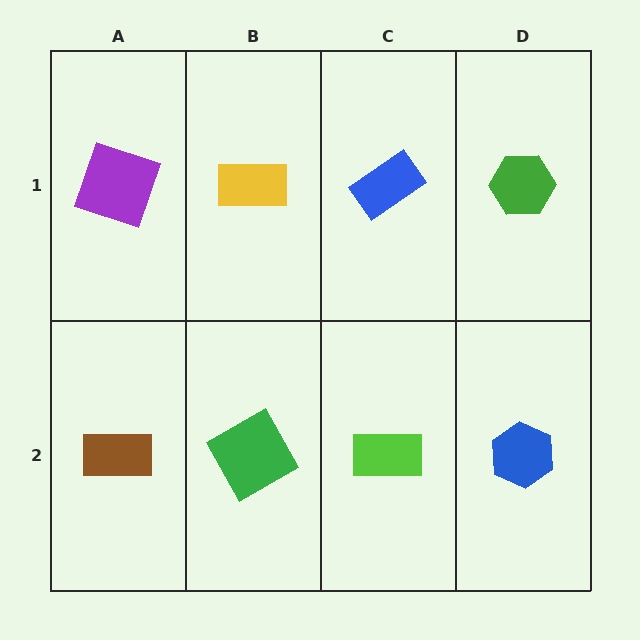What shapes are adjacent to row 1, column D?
A blue hexagon (row 2, column D), a blue rectangle (row 1, column C).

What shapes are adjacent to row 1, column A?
A brown rectangle (row 2, column A), a yellow rectangle (row 1, column B).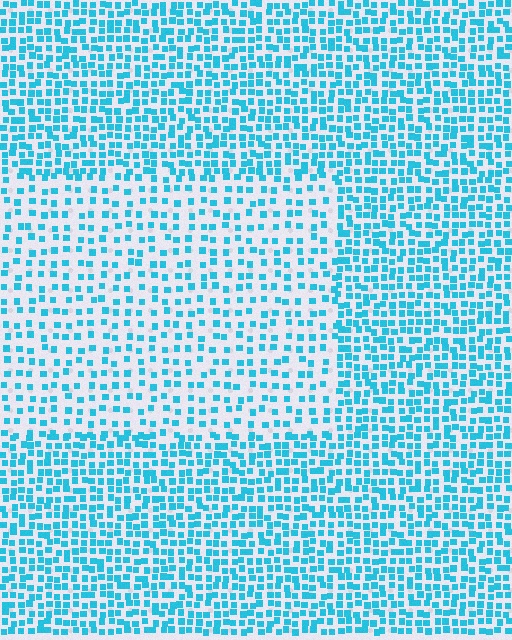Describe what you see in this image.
The image contains small cyan elements arranged at two different densities. A rectangle-shaped region is visible where the elements are less densely packed than the surrounding area.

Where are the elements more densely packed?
The elements are more densely packed outside the rectangle boundary.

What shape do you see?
I see a rectangle.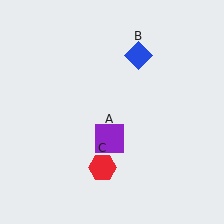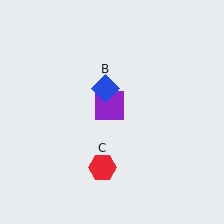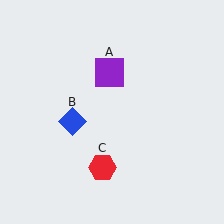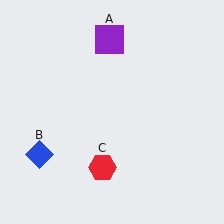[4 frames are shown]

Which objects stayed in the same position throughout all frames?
Red hexagon (object C) remained stationary.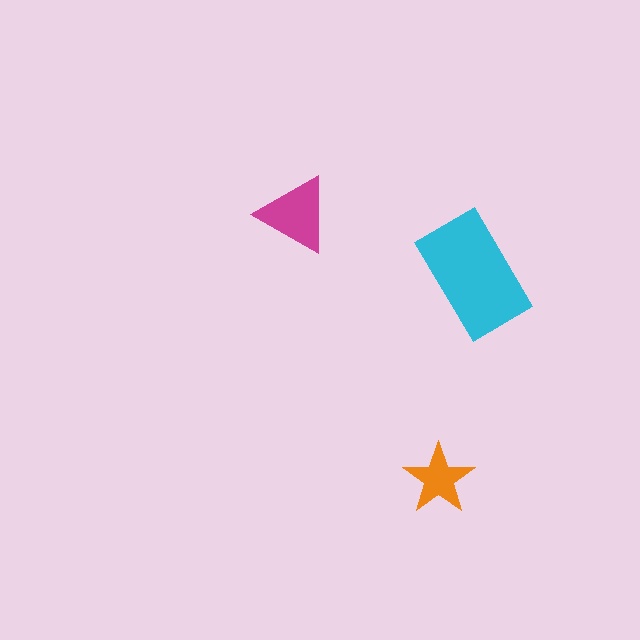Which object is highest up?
The magenta triangle is topmost.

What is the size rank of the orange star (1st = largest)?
3rd.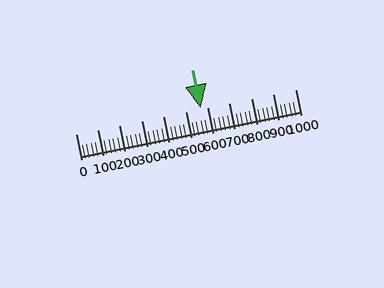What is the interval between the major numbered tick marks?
The major tick marks are spaced 100 units apart.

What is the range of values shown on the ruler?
The ruler shows values from 0 to 1000.